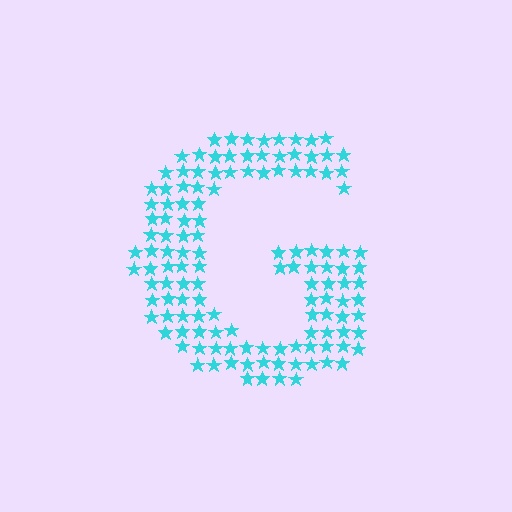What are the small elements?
The small elements are stars.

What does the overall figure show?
The overall figure shows the letter G.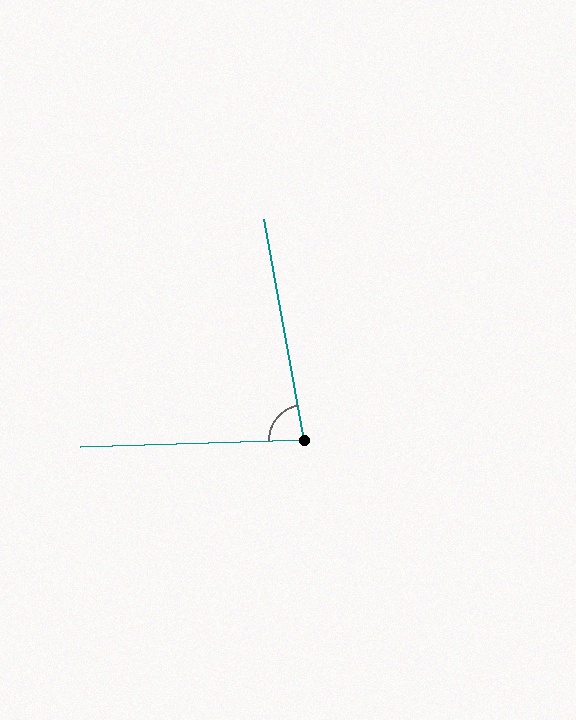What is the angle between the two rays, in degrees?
Approximately 82 degrees.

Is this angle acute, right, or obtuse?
It is acute.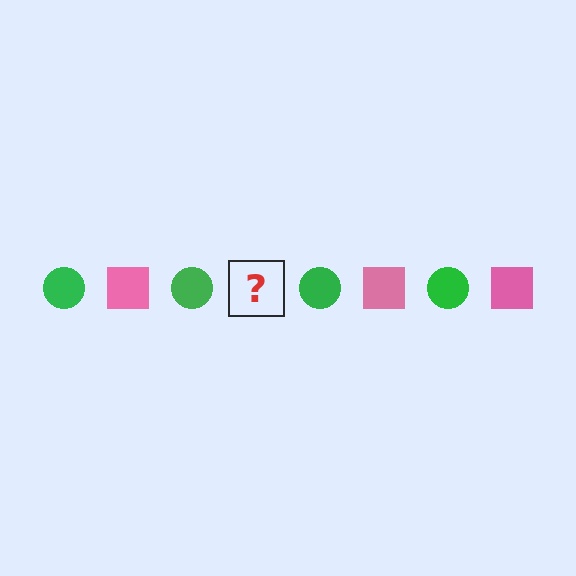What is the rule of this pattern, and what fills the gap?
The rule is that the pattern alternates between green circle and pink square. The gap should be filled with a pink square.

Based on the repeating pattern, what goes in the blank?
The blank should be a pink square.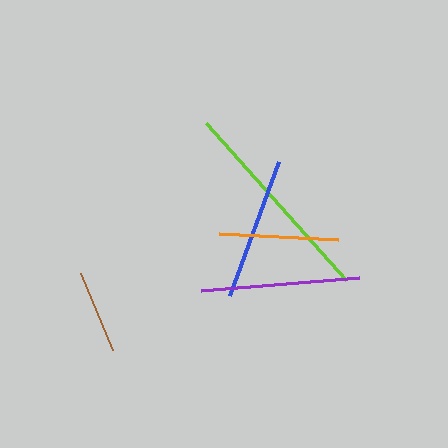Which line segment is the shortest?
The brown line is the shortest at approximately 83 pixels.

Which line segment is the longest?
The lime line is the longest at approximately 211 pixels.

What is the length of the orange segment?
The orange segment is approximately 119 pixels long.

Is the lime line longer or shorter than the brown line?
The lime line is longer than the brown line.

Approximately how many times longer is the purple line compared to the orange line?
The purple line is approximately 1.3 times the length of the orange line.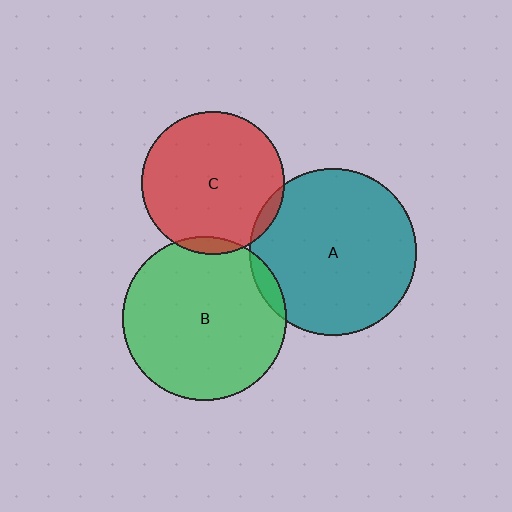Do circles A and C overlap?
Yes.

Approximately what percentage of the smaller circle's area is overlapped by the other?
Approximately 5%.